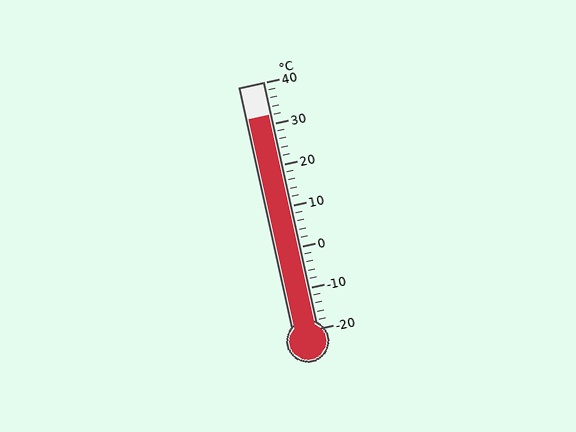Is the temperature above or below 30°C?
The temperature is above 30°C.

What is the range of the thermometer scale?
The thermometer scale ranges from -20°C to 40°C.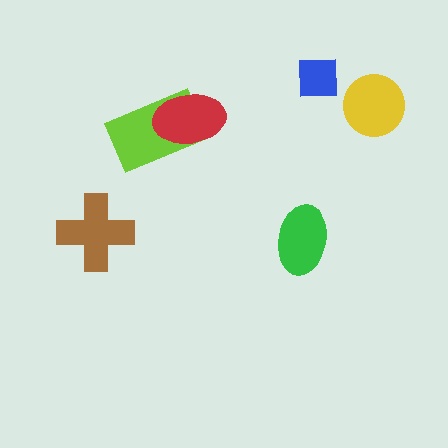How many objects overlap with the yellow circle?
0 objects overlap with the yellow circle.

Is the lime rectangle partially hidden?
Yes, it is partially covered by another shape.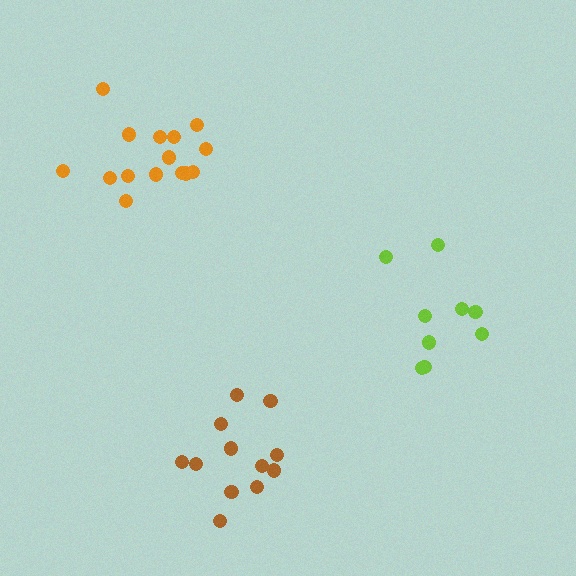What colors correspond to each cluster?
The clusters are colored: orange, lime, brown.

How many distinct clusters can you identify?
There are 3 distinct clusters.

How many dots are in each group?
Group 1: 15 dots, Group 2: 9 dots, Group 3: 12 dots (36 total).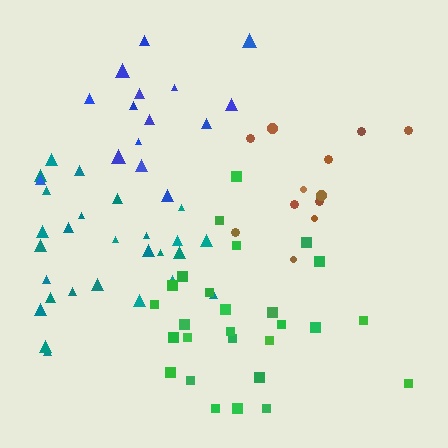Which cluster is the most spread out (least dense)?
Blue.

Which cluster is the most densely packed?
Teal.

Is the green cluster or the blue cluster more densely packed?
Green.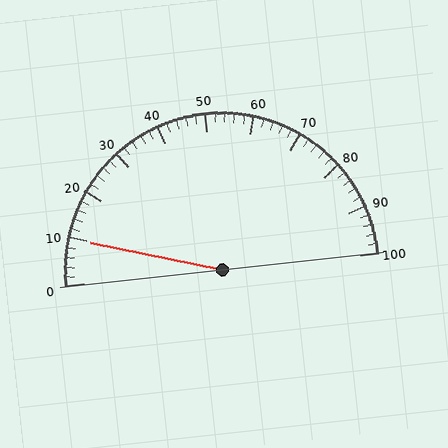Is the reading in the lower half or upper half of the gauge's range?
The reading is in the lower half of the range (0 to 100).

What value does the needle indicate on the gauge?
The needle indicates approximately 10.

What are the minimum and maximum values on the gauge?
The gauge ranges from 0 to 100.